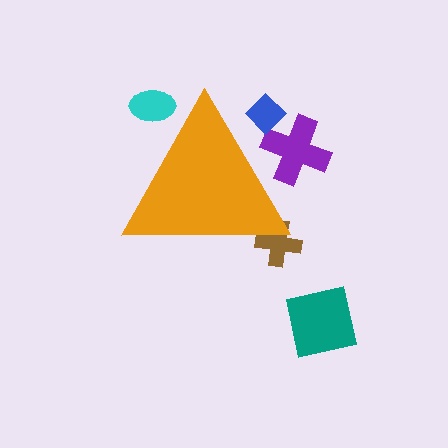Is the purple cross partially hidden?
Yes, the purple cross is partially hidden behind the orange triangle.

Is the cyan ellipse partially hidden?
Yes, the cyan ellipse is partially hidden behind the orange triangle.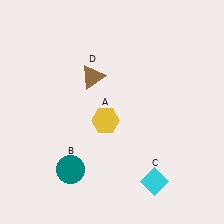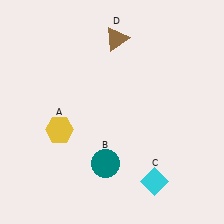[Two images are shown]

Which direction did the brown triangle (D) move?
The brown triangle (D) moved up.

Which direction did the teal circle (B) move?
The teal circle (B) moved right.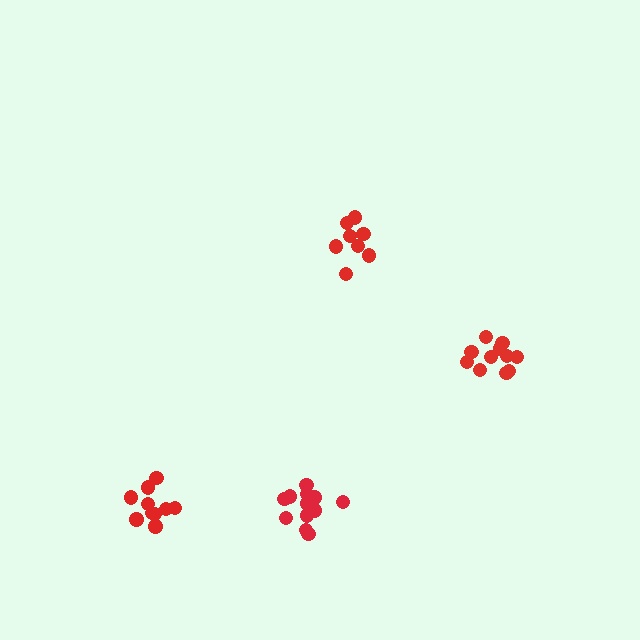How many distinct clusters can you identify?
There are 4 distinct clusters.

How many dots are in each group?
Group 1: 8 dots, Group 2: 11 dots, Group 3: 12 dots, Group 4: 10 dots (41 total).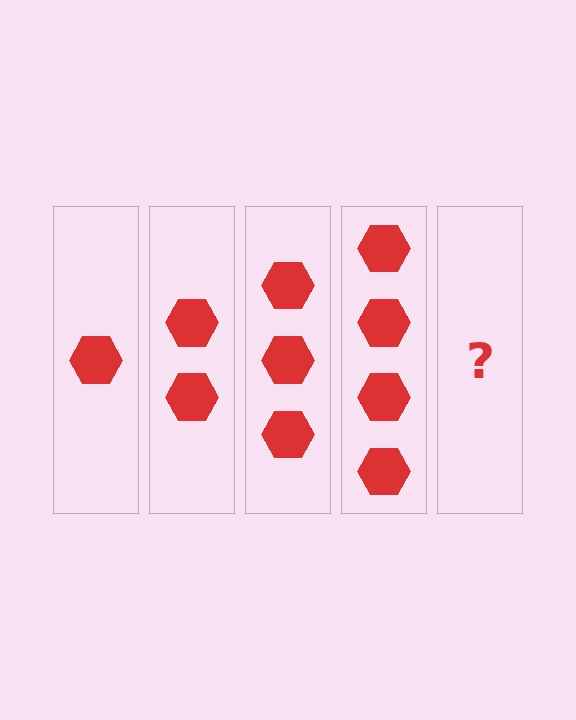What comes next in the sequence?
The next element should be 5 hexagons.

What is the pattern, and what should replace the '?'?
The pattern is that each step adds one more hexagon. The '?' should be 5 hexagons.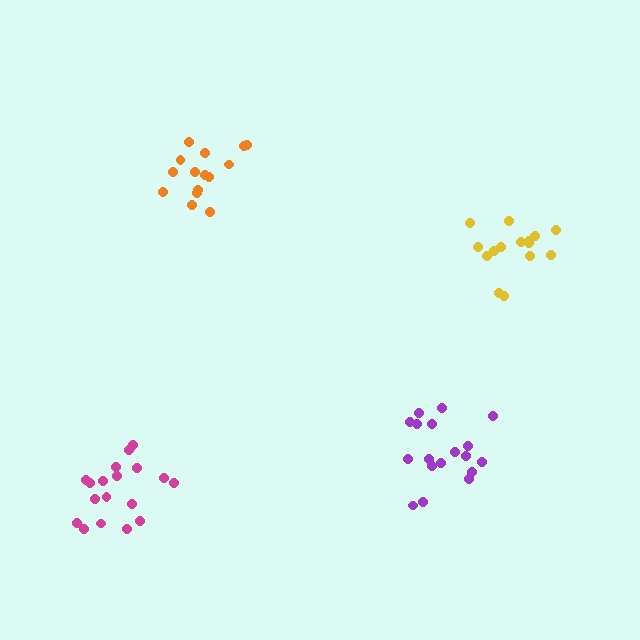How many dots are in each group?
Group 1: 18 dots, Group 2: 15 dots, Group 3: 15 dots, Group 4: 18 dots (66 total).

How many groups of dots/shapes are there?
There are 4 groups.